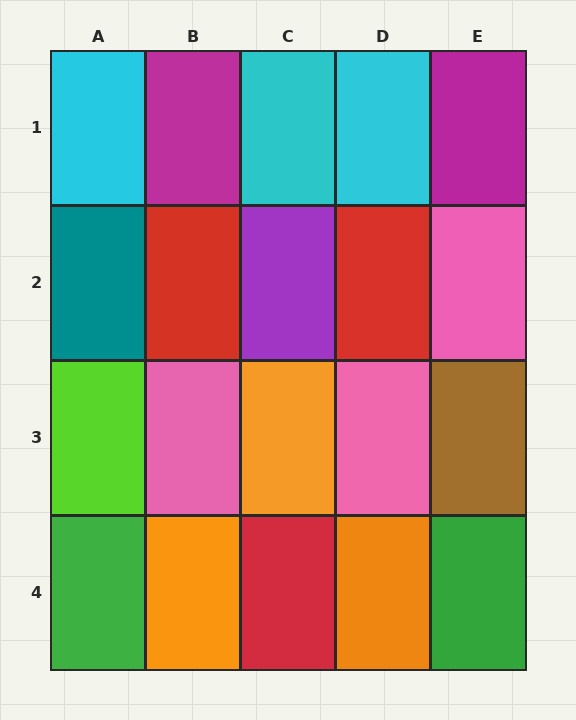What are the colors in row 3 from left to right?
Lime, pink, orange, pink, brown.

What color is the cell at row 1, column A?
Cyan.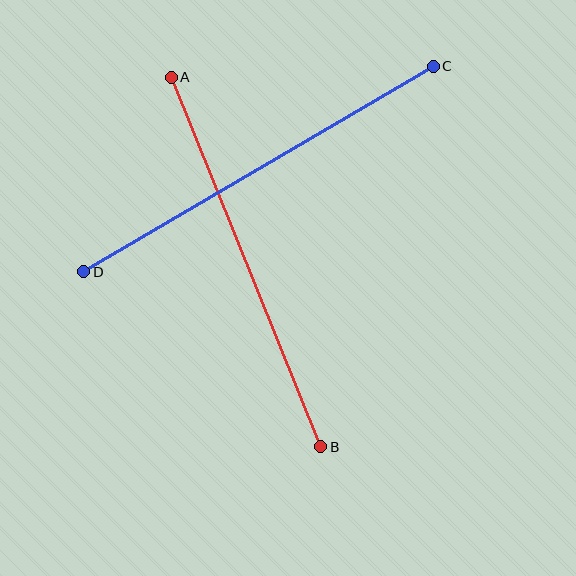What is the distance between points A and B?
The distance is approximately 399 pixels.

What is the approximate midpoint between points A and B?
The midpoint is at approximately (246, 262) pixels.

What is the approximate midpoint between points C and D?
The midpoint is at approximately (258, 169) pixels.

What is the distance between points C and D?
The distance is approximately 405 pixels.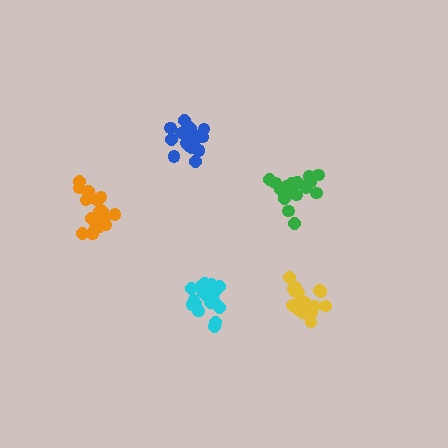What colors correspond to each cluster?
The clusters are colored: yellow, orange, green, cyan, blue.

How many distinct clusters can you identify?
There are 5 distinct clusters.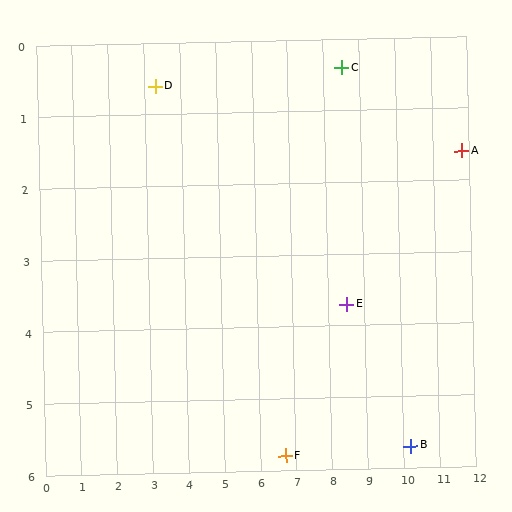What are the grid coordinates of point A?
Point A is at approximately (11.8, 1.6).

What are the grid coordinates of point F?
Point F is at approximately (6.7, 5.8).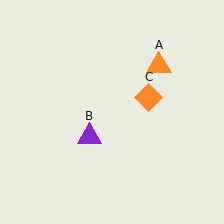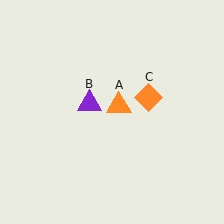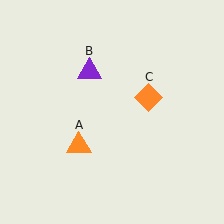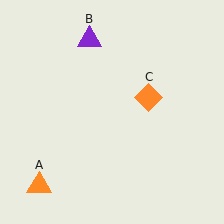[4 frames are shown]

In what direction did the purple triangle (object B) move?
The purple triangle (object B) moved up.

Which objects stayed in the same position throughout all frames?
Orange diamond (object C) remained stationary.